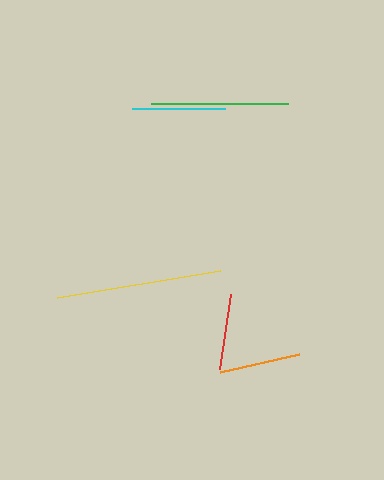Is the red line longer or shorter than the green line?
The green line is longer than the red line.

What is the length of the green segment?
The green segment is approximately 137 pixels long.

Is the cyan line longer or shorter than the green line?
The green line is longer than the cyan line.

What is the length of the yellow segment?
The yellow segment is approximately 166 pixels long.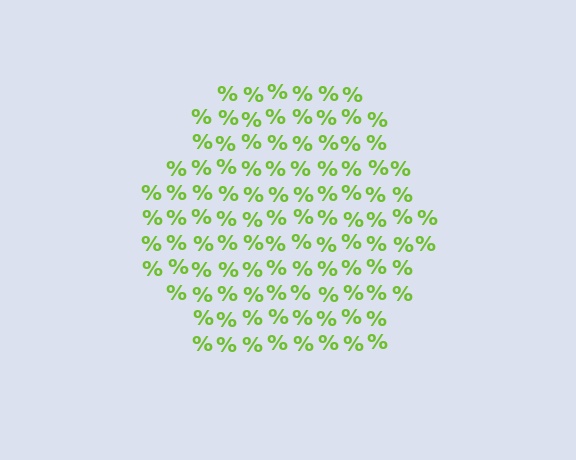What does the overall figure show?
The overall figure shows a hexagon.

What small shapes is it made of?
It is made of small percent signs.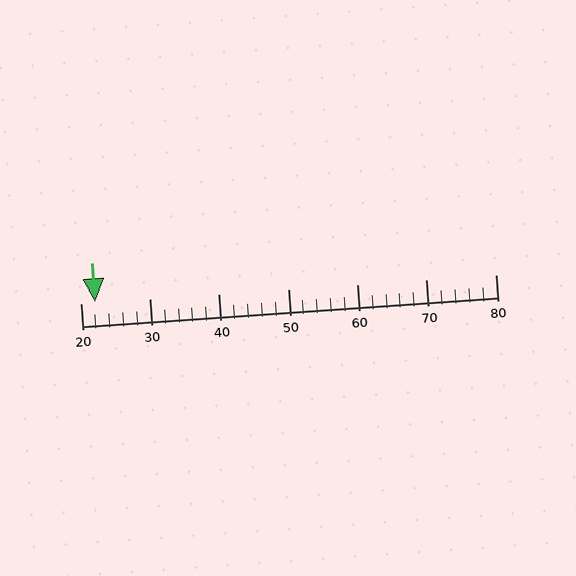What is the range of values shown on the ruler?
The ruler shows values from 20 to 80.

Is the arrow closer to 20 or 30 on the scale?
The arrow is closer to 20.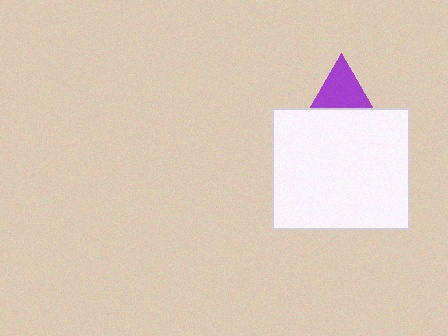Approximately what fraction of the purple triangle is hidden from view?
Roughly 60% of the purple triangle is hidden behind the white rectangle.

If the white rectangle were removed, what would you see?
You would see the complete purple triangle.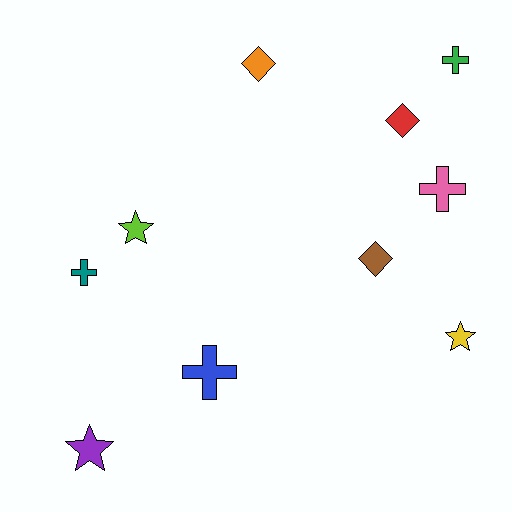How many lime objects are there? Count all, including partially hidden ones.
There is 1 lime object.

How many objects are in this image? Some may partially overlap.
There are 10 objects.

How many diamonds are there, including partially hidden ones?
There are 3 diamonds.